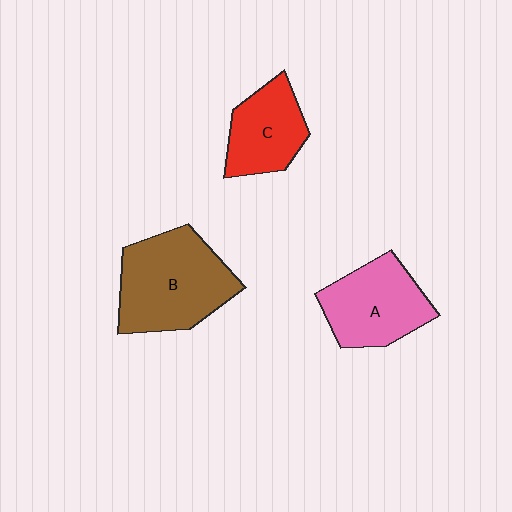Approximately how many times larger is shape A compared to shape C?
Approximately 1.2 times.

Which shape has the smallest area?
Shape C (red).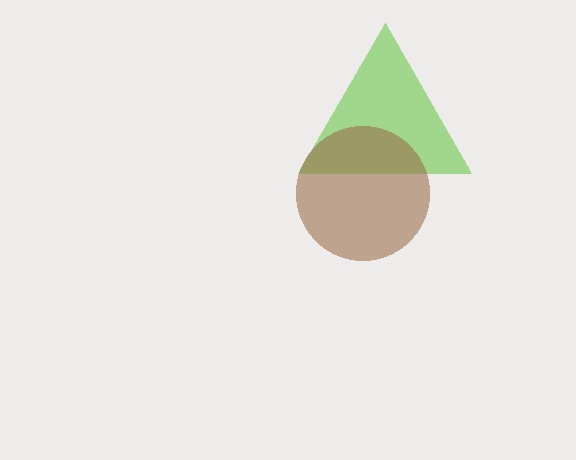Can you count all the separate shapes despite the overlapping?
Yes, there are 2 separate shapes.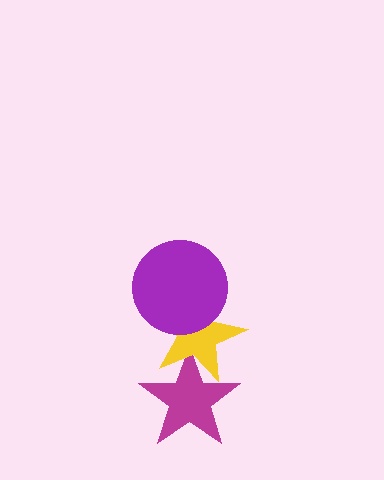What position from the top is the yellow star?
The yellow star is 2nd from the top.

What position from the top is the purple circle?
The purple circle is 1st from the top.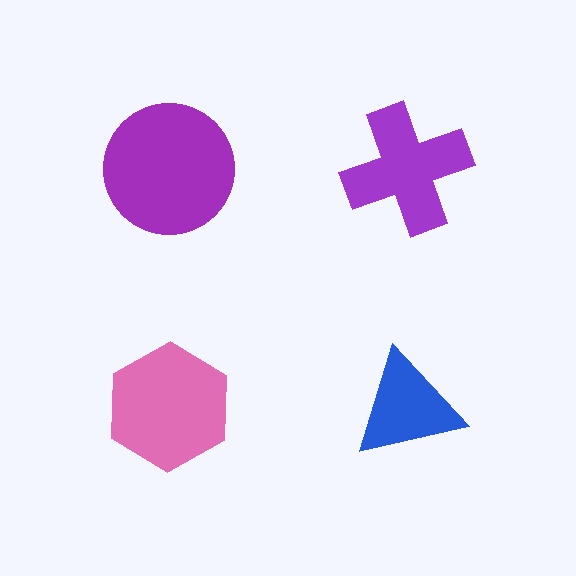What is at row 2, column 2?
A blue triangle.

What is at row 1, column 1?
A purple circle.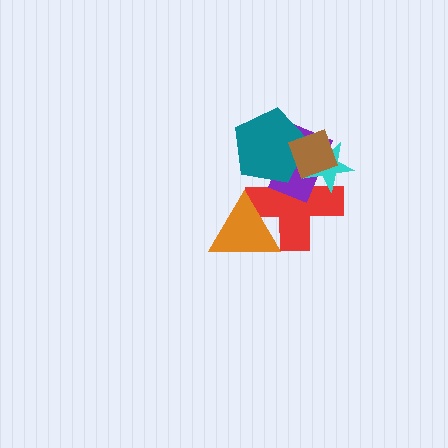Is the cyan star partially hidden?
Yes, it is partially covered by another shape.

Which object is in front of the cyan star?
The brown diamond is in front of the cyan star.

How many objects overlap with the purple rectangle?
4 objects overlap with the purple rectangle.